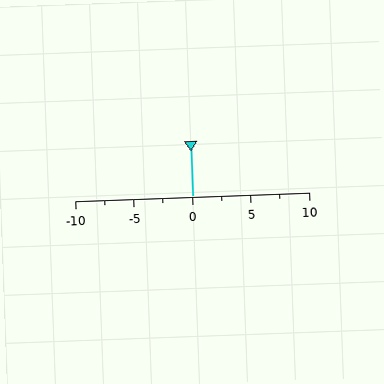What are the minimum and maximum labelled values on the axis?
The axis runs from -10 to 10.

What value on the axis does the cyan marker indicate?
The marker indicates approximately 0.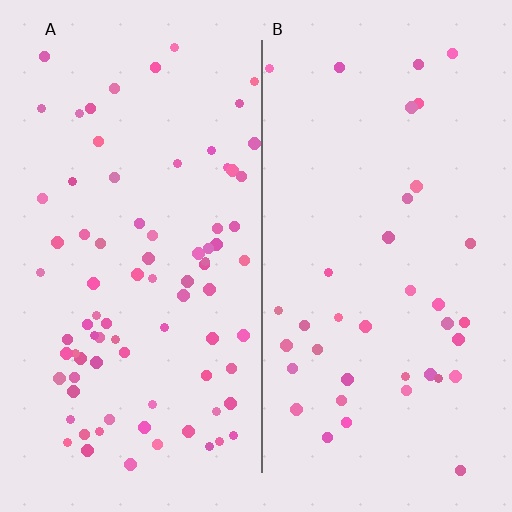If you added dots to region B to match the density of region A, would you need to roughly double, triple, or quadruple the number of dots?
Approximately double.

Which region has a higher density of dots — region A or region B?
A (the left).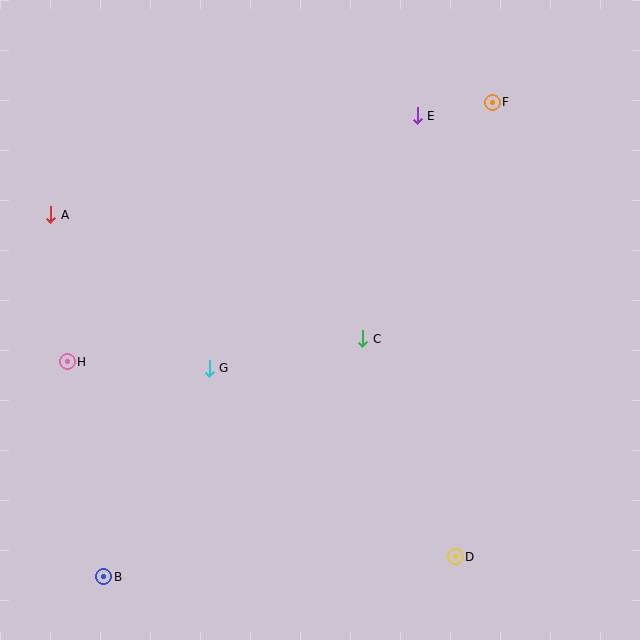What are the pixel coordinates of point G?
Point G is at (209, 368).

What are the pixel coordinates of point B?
Point B is at (104, 577).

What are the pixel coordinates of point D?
Point D is at (455, 557).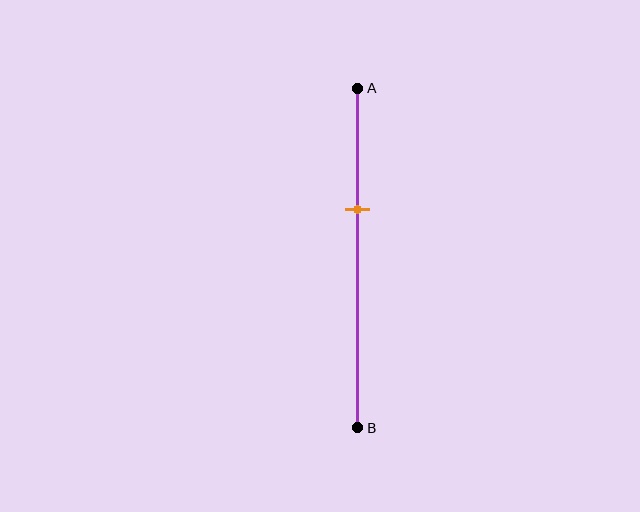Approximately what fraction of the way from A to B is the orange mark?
The orange mark is approximately 35% of the way from A to B.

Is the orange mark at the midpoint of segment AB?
No, the mark is at about 35% from A, not at the 50% midpoint.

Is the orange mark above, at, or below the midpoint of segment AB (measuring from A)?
The orange mark is above the midpoint of segment AB.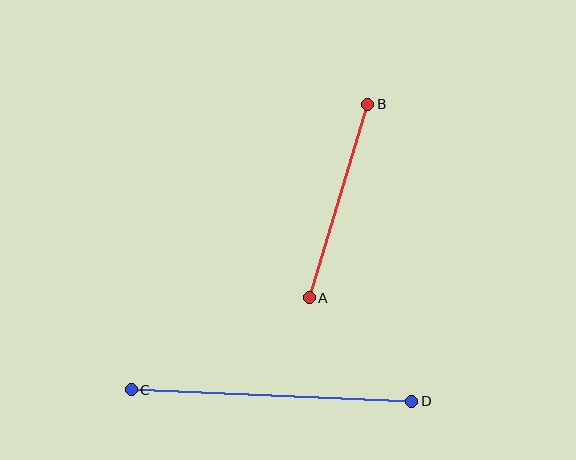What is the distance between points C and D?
The distance is approximately 281 pixels.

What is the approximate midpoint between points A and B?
The midpoint is at approximately (339, 201) pixels.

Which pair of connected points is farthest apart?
Points C and D are farthest apart.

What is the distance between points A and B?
The distance is approximately 202 pixels.